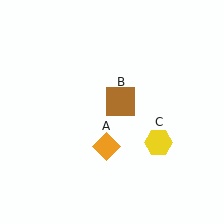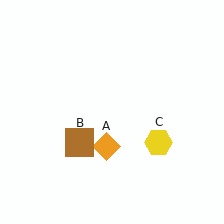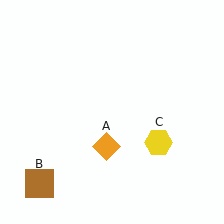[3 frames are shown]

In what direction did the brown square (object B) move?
The brown square (object B) moved down and to the left.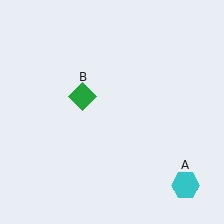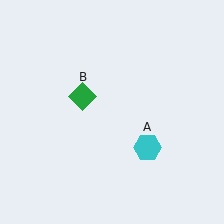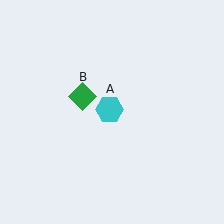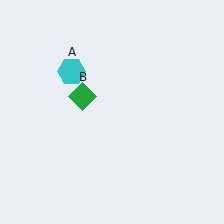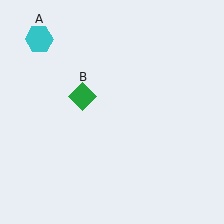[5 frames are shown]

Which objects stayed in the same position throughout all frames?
Green diamond (object B) remained stationary.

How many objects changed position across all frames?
1 object changed position: cyan hexagon (object A).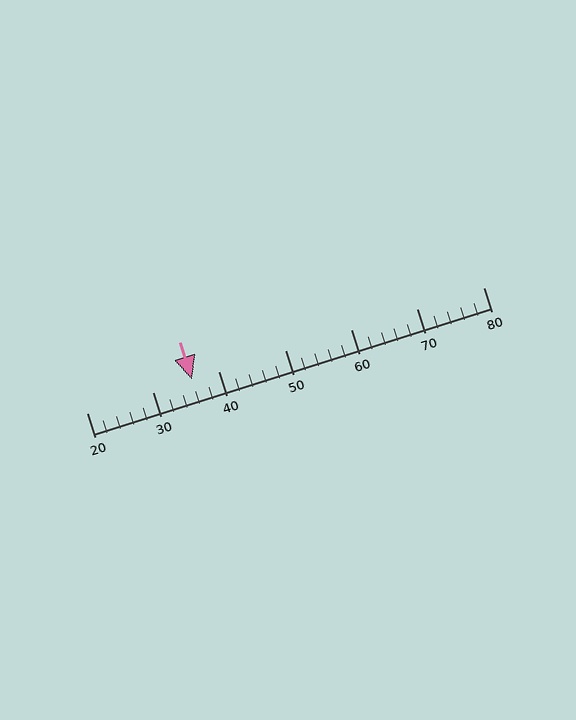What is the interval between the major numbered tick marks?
The major tick marks are spaced 10 units apart.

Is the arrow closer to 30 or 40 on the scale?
The arrow is closer to 40.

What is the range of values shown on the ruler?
The ruler shows values from 20 to 80.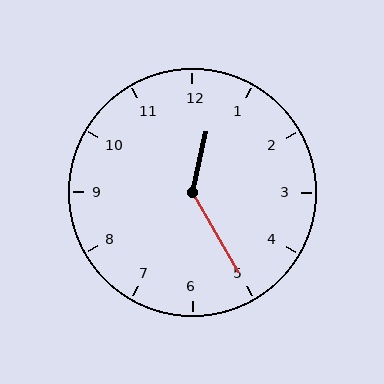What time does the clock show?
12:25.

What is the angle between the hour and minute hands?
Approximately 138 degrees.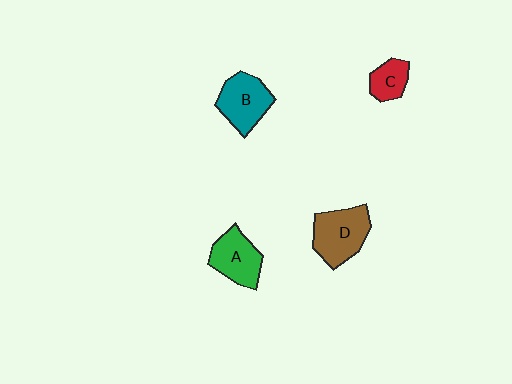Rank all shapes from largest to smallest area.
From largest to smallest: D (brown), B (teal), A (green), C (red).